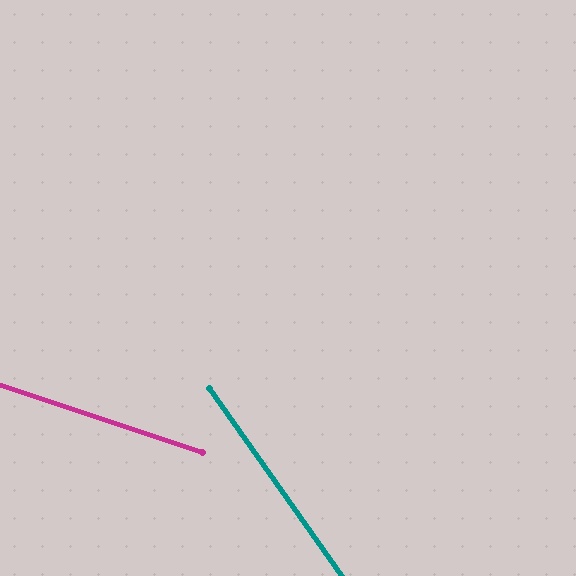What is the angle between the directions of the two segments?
Approximately 36 degrees.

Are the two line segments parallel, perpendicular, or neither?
Neither parallel nor perpendicular — they differ by about 36°.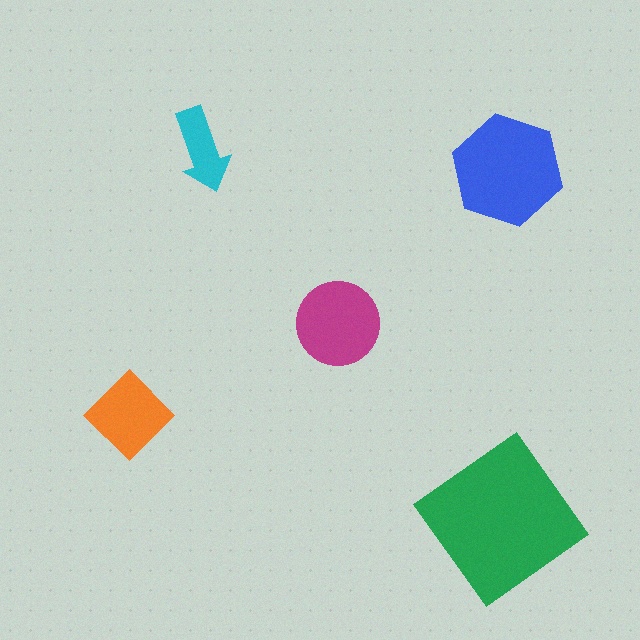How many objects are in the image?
There are 5 objects in the image.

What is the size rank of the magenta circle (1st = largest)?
3rd.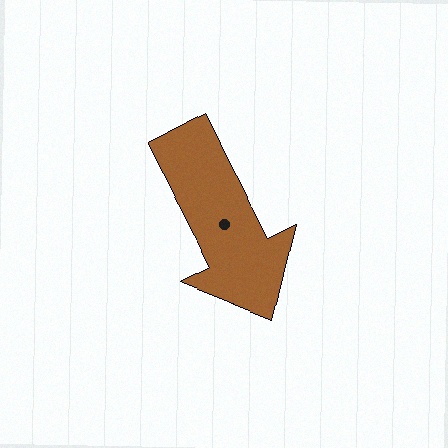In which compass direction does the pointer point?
Southeast.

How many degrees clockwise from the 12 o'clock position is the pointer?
Approximately 153 degrees.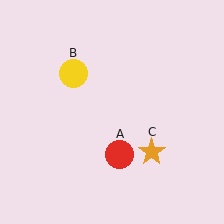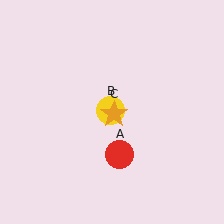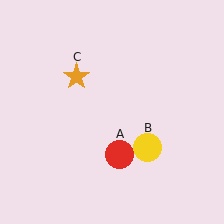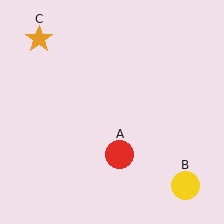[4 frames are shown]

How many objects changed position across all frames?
2 objects changed position: yellow circle (object B), orange star (object C).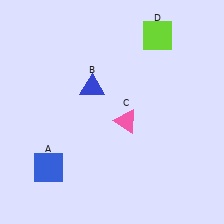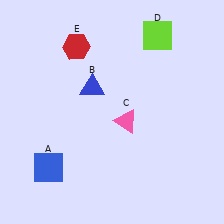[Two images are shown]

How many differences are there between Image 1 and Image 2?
There is 1 difference between the two images.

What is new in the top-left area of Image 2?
A red hexagon (E) was added in the top-left area of Image 2.